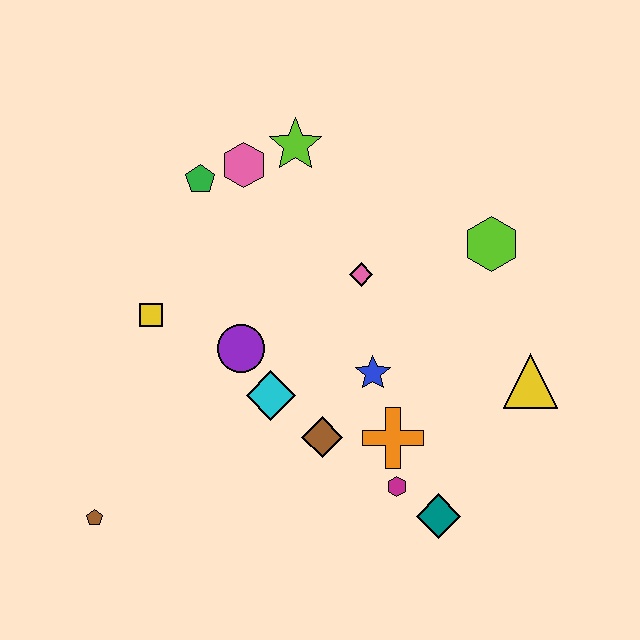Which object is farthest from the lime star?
The brown pentagon is farthest from the lime star.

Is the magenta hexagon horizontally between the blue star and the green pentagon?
No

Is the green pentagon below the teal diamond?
No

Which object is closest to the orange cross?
The magenta hexagon is closest to the orange cross.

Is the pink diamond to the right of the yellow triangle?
No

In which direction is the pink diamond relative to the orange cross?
The pink diamond is above the orange cross.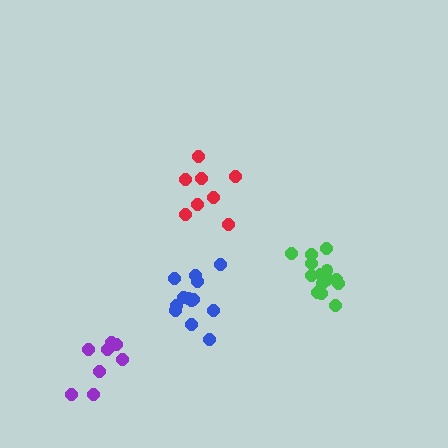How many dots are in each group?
Group 1: 8 dots, Group 2: 13 dots, Group 3: 14 dots, Group 4: 8 dots (43 total).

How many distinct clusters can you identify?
There are 4 distinct clusters.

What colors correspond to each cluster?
The clusters are colored: red, blue, green, purple.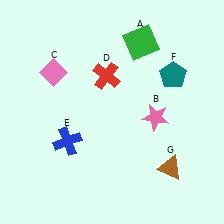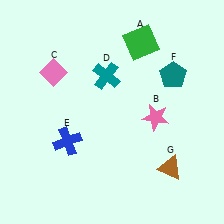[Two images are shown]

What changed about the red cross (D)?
In Image 1, D is red. In Image 2, it changed to teal.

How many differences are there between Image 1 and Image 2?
There is 1 difference between the two images.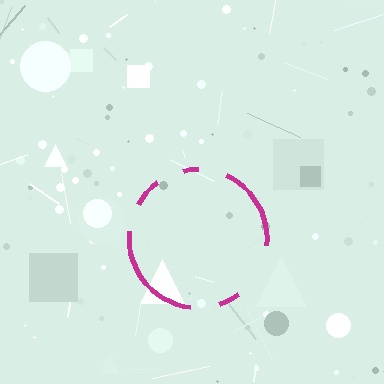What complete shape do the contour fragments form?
The contour fragments form a circle.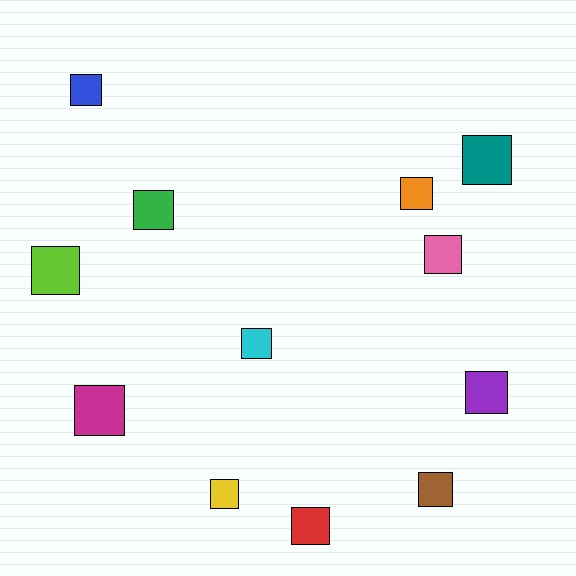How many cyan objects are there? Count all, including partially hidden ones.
There is 1 cyan object.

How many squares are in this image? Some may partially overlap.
There are 12 squares.